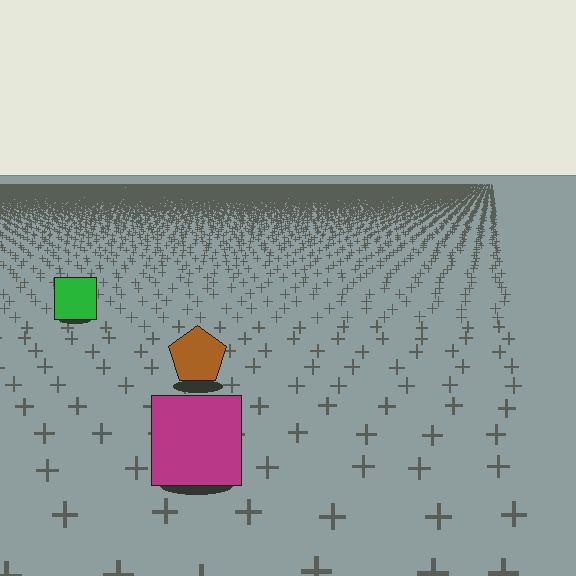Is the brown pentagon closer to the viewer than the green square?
Yes. The brown pentagon is closer — you can tell from the texture gradient: the ground texture is coarser near it.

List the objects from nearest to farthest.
From nearest to farthest: the magenta square, the brown pentagon, the green square.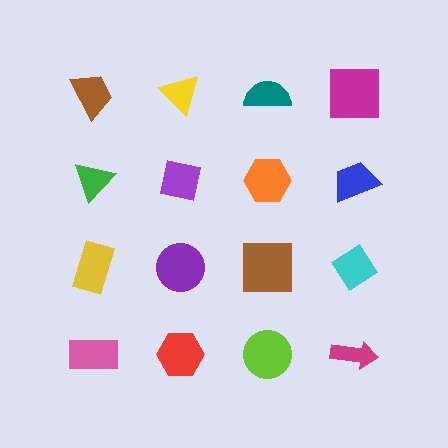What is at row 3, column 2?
A purple circle.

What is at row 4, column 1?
A pink rectangle.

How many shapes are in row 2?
4 shapes.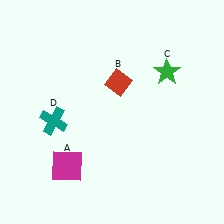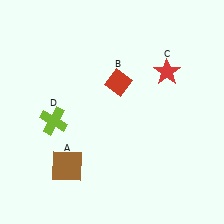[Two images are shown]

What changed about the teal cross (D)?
In Image 1, D is teal. In Image 2, it changed to lime.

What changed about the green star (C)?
In Image 1, C is green. In Image 2, it changed to red.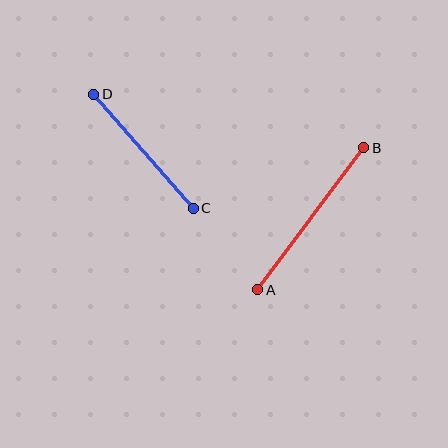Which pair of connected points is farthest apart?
Points A and B are farthest apart.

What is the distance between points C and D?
The distance is approximately 151 pixels.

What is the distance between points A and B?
The distance is approximately 177 pixels.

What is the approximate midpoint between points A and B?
The midpoint is at approximately (311, 219) pixels.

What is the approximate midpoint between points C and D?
The midpoint is at approximately (144, 151) pixels.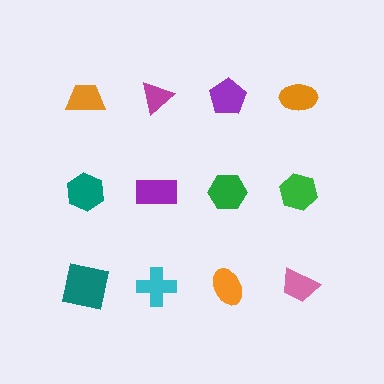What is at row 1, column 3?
A purple pentagon.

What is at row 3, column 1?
A teal square.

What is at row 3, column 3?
An orange ellipse.